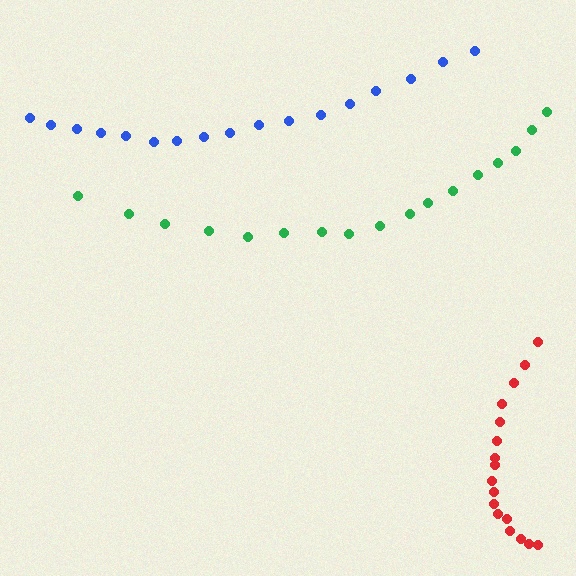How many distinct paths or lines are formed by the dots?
There are 3 distinct paths.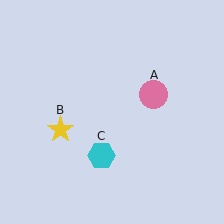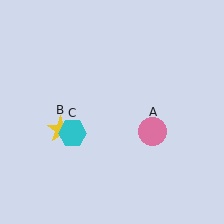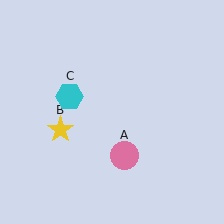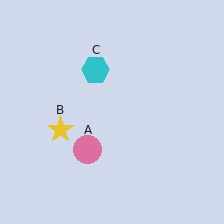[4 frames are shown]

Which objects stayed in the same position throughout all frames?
Yellow star (object B) remained stationary.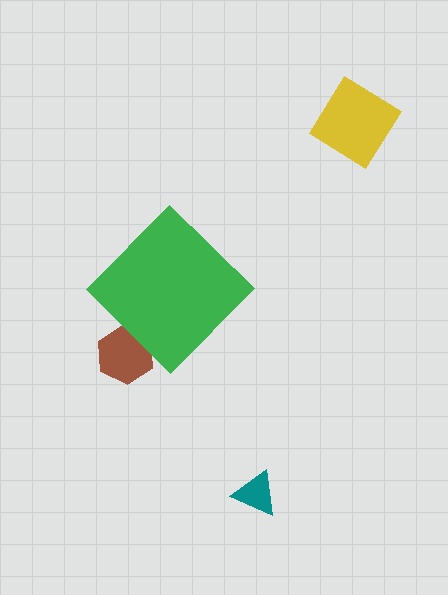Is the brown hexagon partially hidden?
Yes, the brown hexagon is partially hidden behind the green diamond.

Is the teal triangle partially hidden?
No, the teal triangle is fully visible.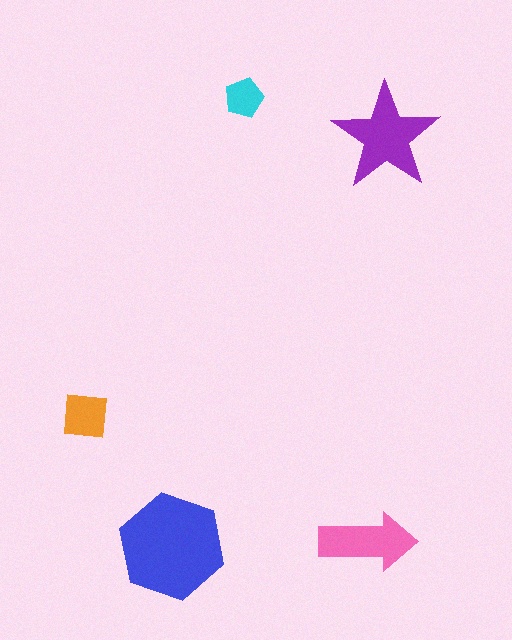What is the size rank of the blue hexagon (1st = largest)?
1st.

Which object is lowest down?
The blue hexagon is bottommost.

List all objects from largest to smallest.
The blue hexagon, the purple star, the pink arrow, the orange square, the cyan pentagon.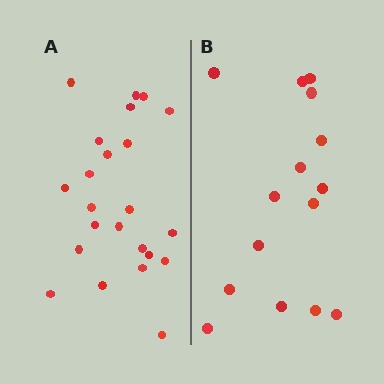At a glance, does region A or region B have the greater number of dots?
Region A (the left region) has more dots.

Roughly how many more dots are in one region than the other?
Region A has roughly 8 or so more dots than region B.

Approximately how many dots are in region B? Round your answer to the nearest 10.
About 20 dots. (The exact count is 15, which rounds to 20.)